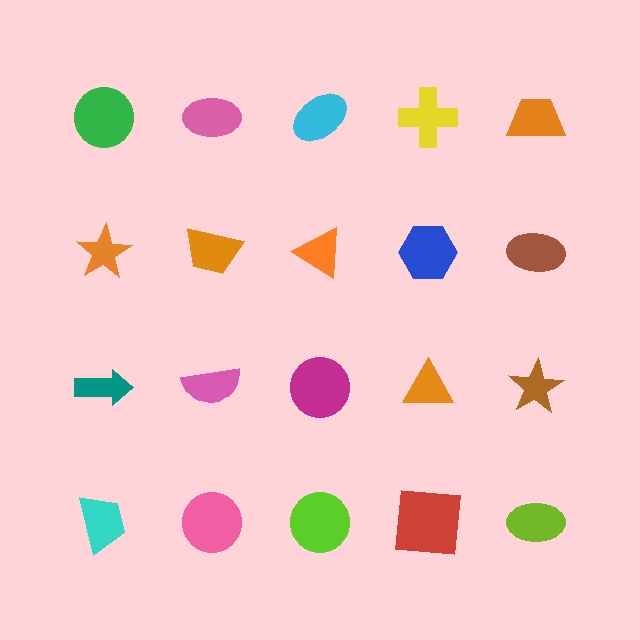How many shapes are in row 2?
5 shapes.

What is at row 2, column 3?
An orange triangle.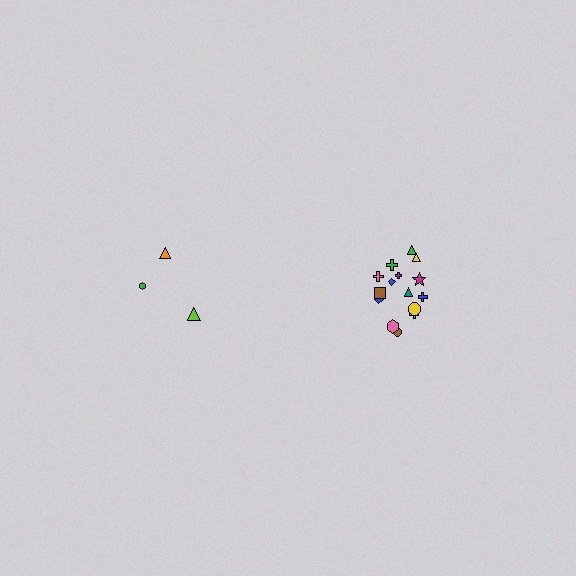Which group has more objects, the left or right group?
The right group.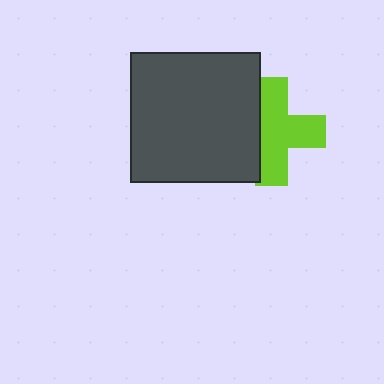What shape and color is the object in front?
The object in front is a dark gray square.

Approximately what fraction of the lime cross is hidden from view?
Roughly 31% of the lime cross is hidden behind the dark gray square.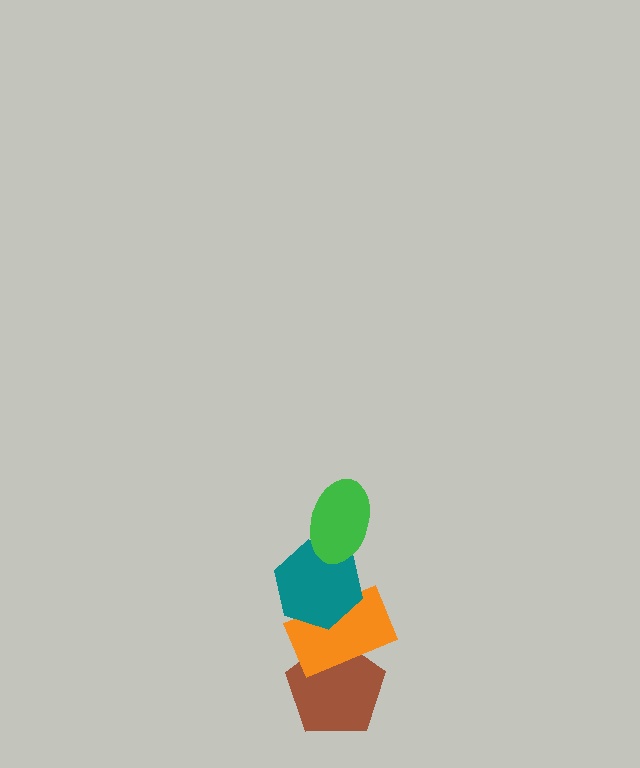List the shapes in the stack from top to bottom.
From top to bottom: the green ellipse, the teal hexagon, the orange rectangle, the brown pentagon.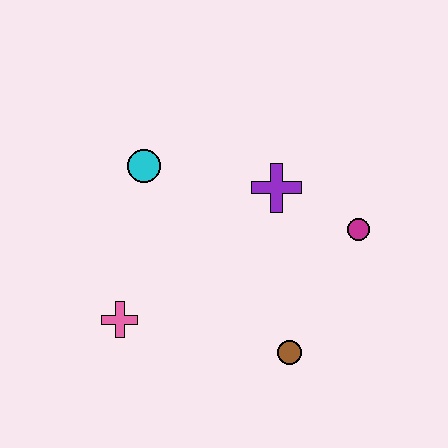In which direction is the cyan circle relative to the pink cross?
The cyan circle is above the pink cross.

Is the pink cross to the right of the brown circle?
No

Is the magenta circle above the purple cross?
No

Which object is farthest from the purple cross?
The pink cross is farthest from the purple cross.